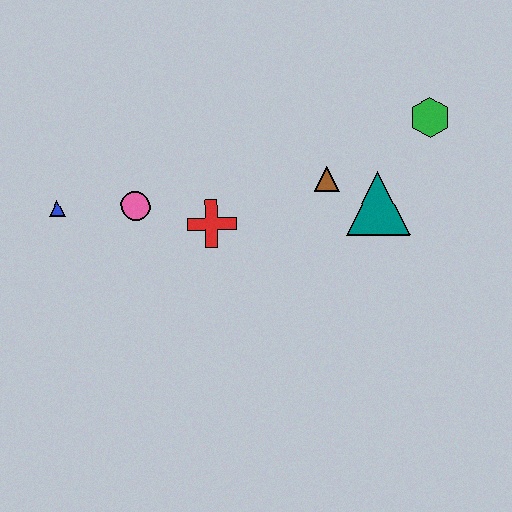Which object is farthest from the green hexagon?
The blue triangle is farthest from the green hexagon.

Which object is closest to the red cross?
The pink circle is closest to the red cross.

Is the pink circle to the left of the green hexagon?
Yes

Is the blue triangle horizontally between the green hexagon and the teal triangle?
No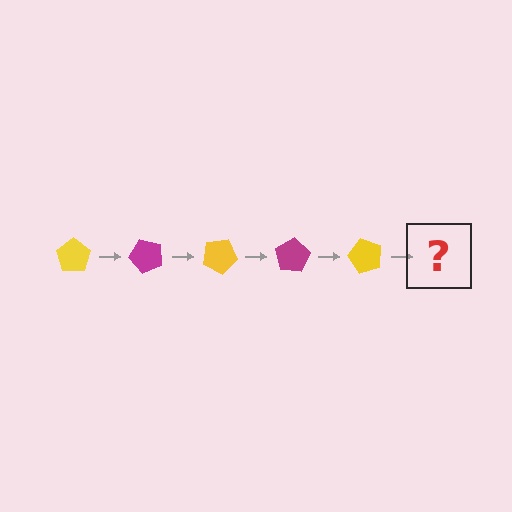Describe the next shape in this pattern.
It should be a magenta pentagon, rotated 250 degrees from the start.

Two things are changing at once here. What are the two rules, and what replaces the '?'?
The two rules are that it rotates 50 degrees each step and the color cycles through yellow and magenta. The '?' should be a magenta pentagon, rotated 250 degrees from the start.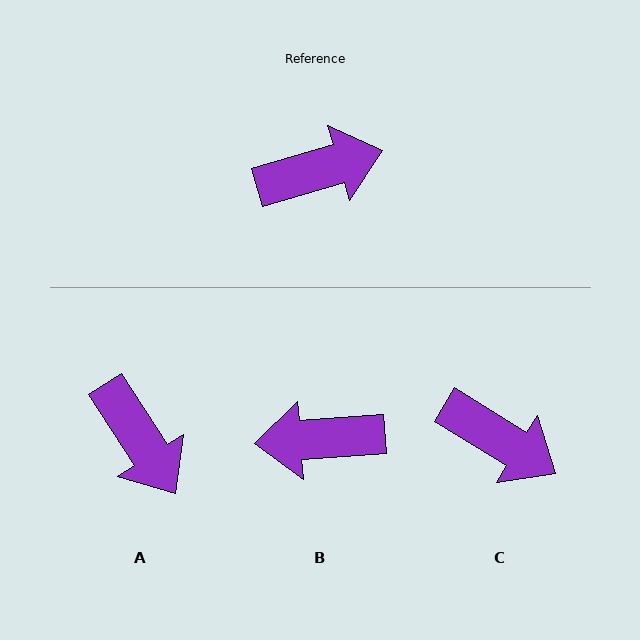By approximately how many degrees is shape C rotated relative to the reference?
Approximately 48 degrees clockwise.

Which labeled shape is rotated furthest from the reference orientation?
B, about 168 degrees away.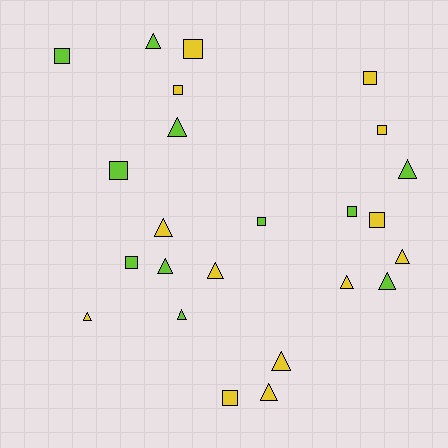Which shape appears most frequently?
Triangle, with 13 objects.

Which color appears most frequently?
Yellow, with 13 objects.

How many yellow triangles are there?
There are 7 yellow triangles.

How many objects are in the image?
There are 24 objects.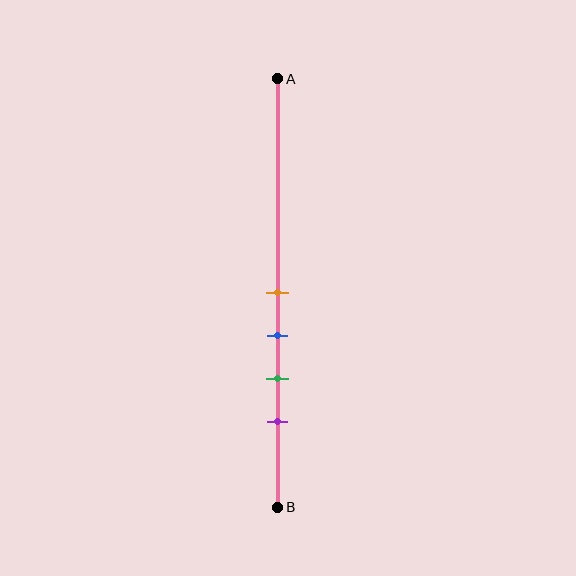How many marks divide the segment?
There are 4 marks dividing the segment.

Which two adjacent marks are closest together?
The orange and blue marks are the closest adjacent pair.